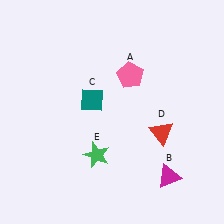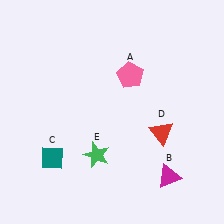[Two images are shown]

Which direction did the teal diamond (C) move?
The teal diamond (C) moved down.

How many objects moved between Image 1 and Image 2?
1 object moved between the two images.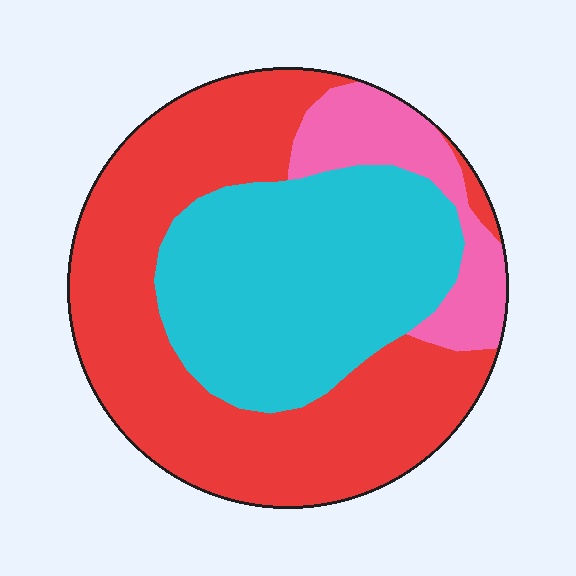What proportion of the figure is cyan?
Cyan covers about 35% of the figure.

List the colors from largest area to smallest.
From largest to smallest: red, cyan, pink.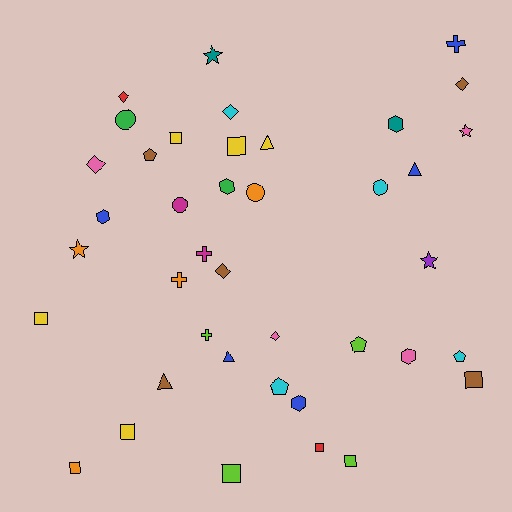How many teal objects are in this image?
There are 2 teal objects.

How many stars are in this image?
There are 4 stars.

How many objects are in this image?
There are 40 objects.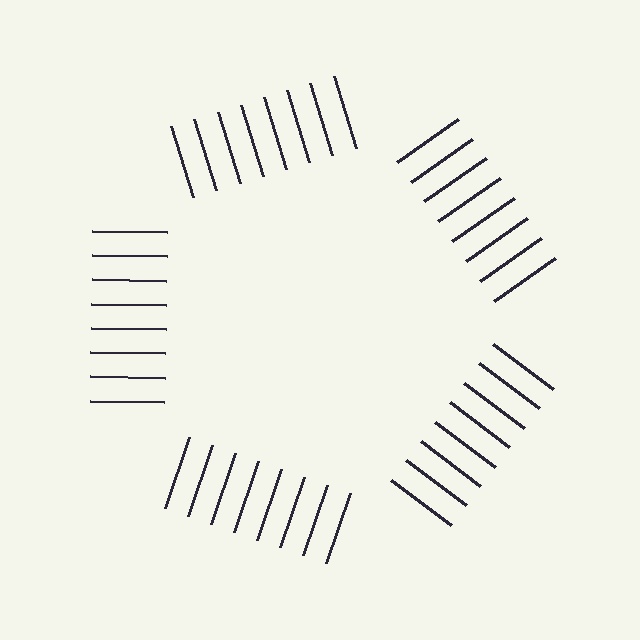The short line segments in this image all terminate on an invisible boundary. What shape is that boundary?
An illusory pentagon — the line segments terminate on its edges but no continuous stroke is drawn.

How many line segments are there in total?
40 — 8 along each of the 5 edges.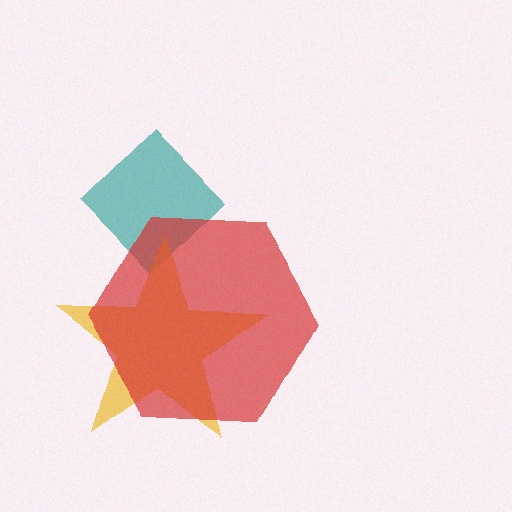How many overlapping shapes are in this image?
There are 3 overlapping shapes in the image.